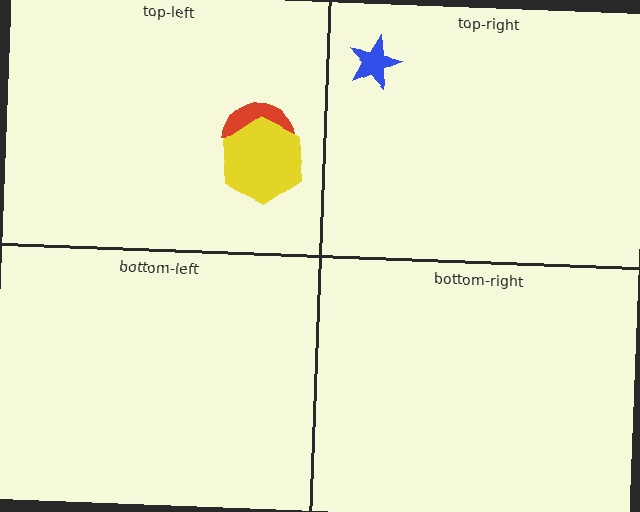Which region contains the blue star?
The top-right region.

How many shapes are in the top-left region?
2.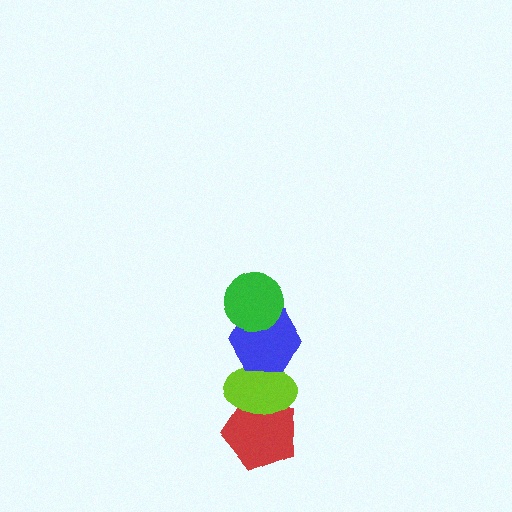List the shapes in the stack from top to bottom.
From top to bottom: the green circle, the blue hexagon, the lime ellipse, the red pentagon.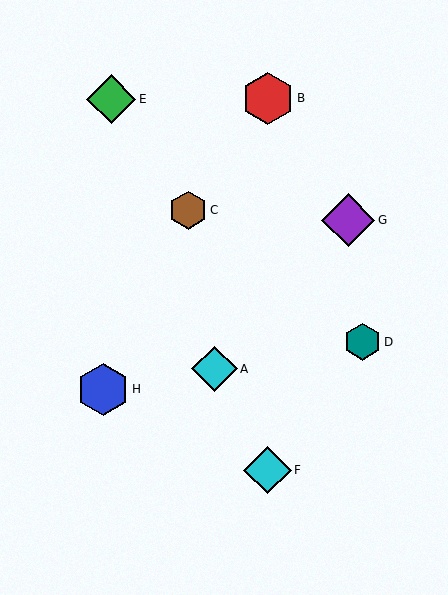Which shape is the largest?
The purple diamond (labeled G) is the largest.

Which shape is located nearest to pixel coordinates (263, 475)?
The cyan diamond (labeled F) at (268, 470) is nearest to that location.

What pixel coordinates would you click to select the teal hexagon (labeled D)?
Click at (362, 342) to select the teal hexagon D.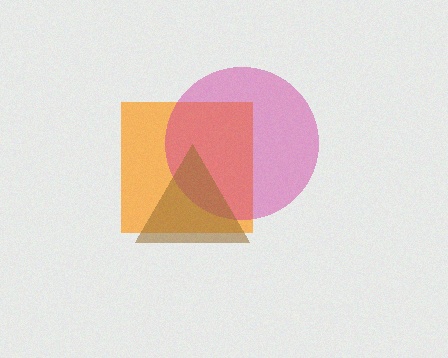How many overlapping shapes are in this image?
There are 3 overlapping shapes in the image.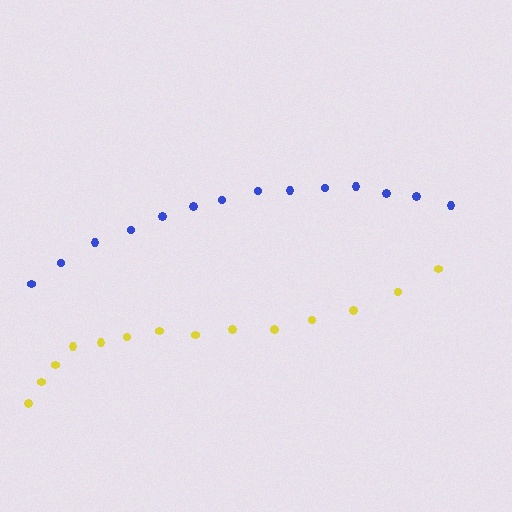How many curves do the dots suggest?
There are 2 distinct paths.